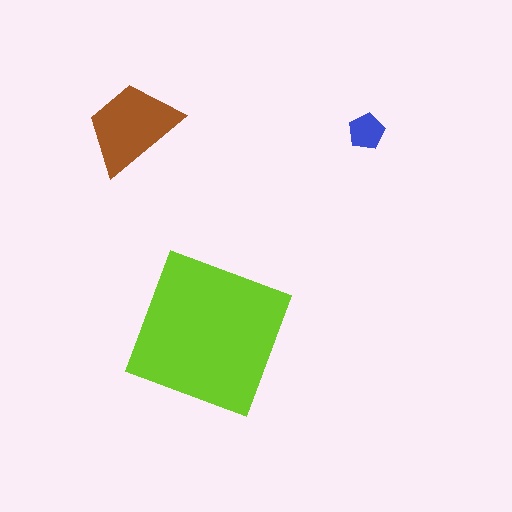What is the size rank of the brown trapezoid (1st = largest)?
2nd.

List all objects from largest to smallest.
The lime square, the brown trapezoid, the blue pentagon.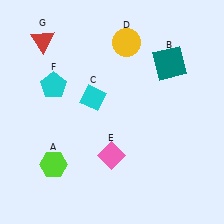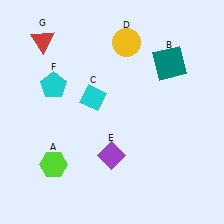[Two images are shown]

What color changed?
The diamond (E) changed from pink in Image 1 to purple in Image 2.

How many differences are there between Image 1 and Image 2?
There is 1 difference between the two images.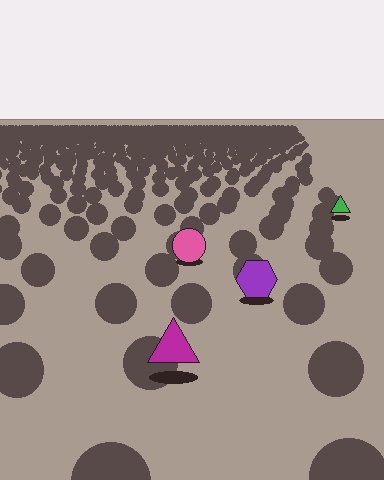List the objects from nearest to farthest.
From nearest to farthest: the magenta triangle, the purple hexagon, the pink circle, the green triangle.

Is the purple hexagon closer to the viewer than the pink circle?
Yes. The purple hexagon is closer — you can tell from the texture gradient: the ground texture is coarser near it.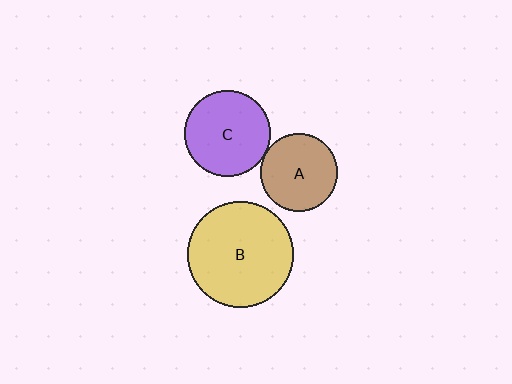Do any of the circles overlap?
No, none of the circles overlap.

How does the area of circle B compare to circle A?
Approximately 1.9 times.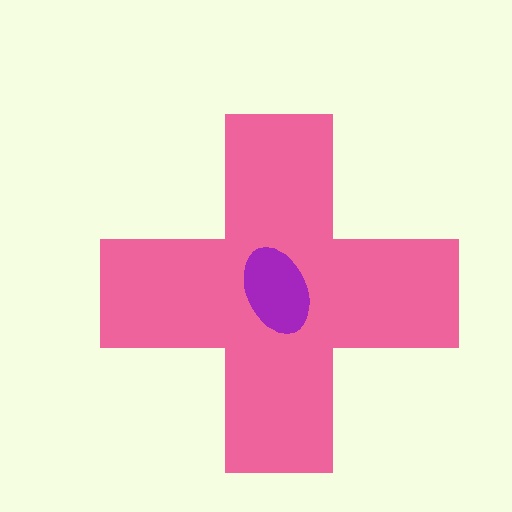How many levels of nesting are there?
2.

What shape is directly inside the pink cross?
The purple ellipse.